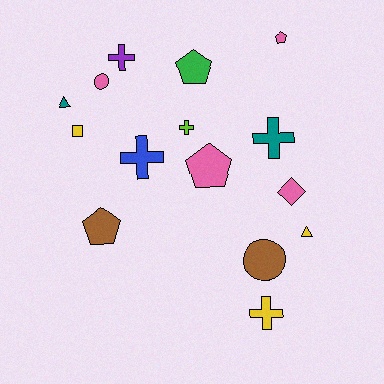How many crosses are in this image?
There are 5 crosses.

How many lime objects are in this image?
There is 1 lime object.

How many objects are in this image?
There are 15 objects.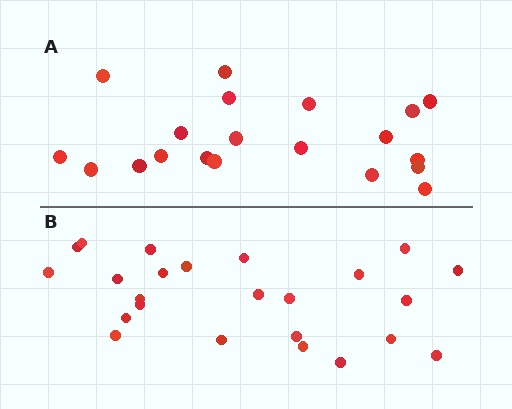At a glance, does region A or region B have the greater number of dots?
Region B (the bottom region) has more dots.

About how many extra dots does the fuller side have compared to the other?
Region B has about 4 more dots than region A.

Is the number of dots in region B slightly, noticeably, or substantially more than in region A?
Region B has only slightly more — the two regions are fairly close. The ratio is roughly 1.2 to 1.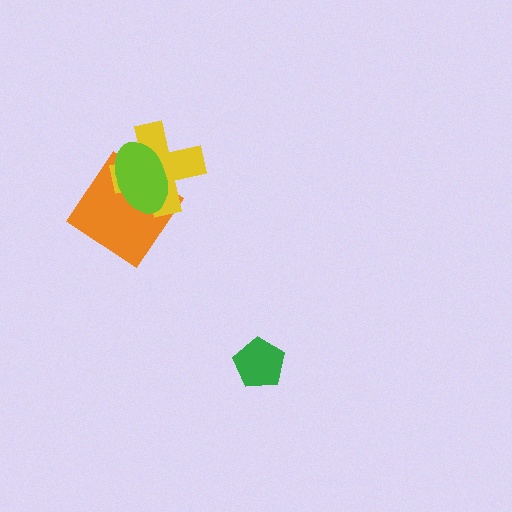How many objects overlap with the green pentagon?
0 objects overlap with the green pentagon.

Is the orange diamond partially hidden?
Yes, it is partially covered by another shape.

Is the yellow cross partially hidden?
Yes, it is partially covered by another shape.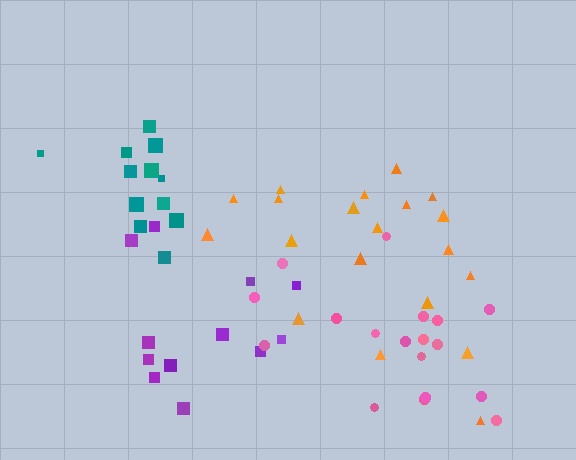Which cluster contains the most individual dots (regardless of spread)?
Orange (20).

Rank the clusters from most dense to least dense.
teal, orange, pink, purple.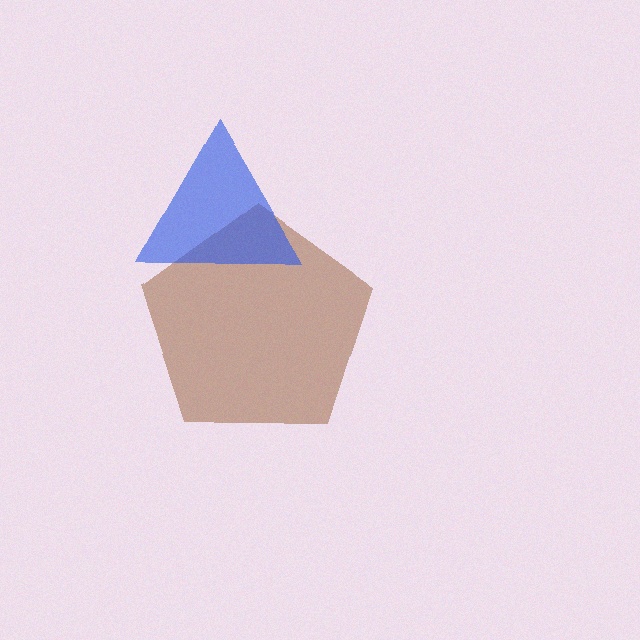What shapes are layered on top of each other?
The layered shapes are: a brown pentagon, a blue triangle.